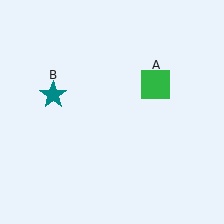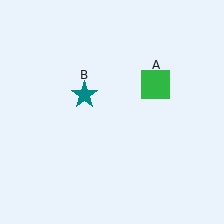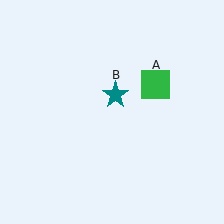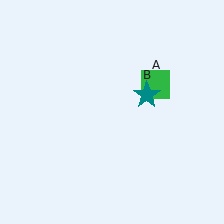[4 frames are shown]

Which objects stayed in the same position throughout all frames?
Green square (object A) remained stationary.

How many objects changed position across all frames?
1 object changed position: teal star (object B).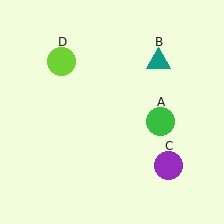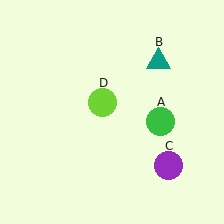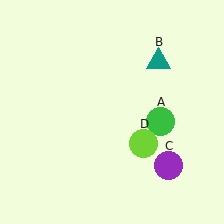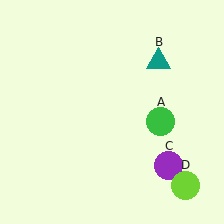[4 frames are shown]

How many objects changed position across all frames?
1 object changed position: lime circle (object D).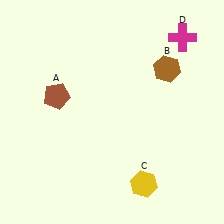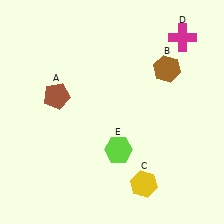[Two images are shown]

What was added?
A lime hexagon (E) was added in Image 2.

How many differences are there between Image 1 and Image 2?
There is 1 difference between the two images.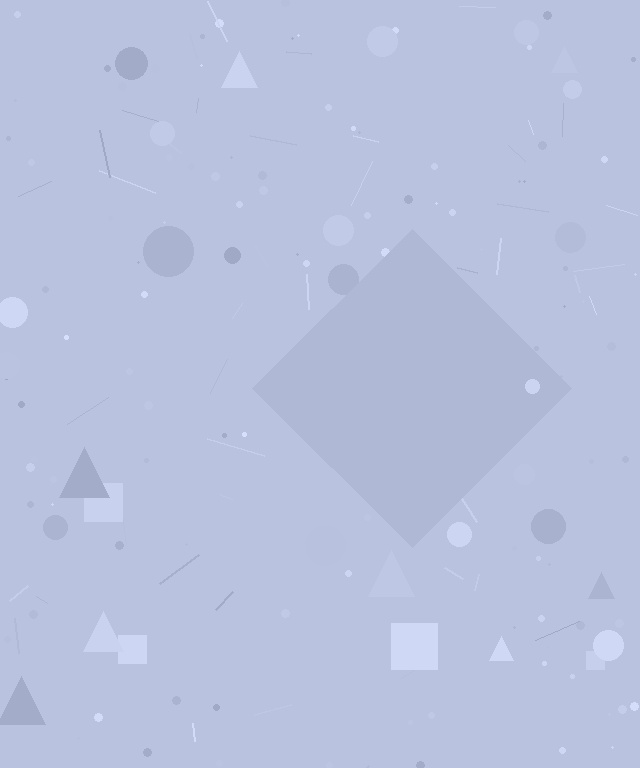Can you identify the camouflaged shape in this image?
The camouflaged shape is a diamond.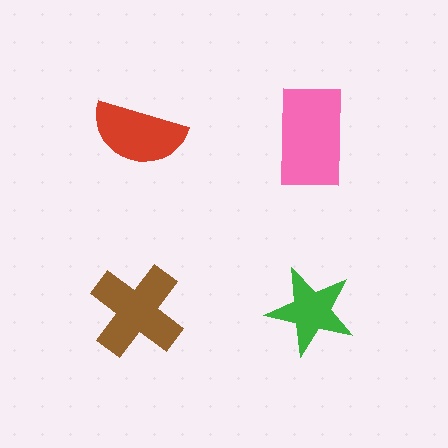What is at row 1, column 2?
A pink rectangle.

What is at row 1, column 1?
A red semicircle.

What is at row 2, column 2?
A green star.